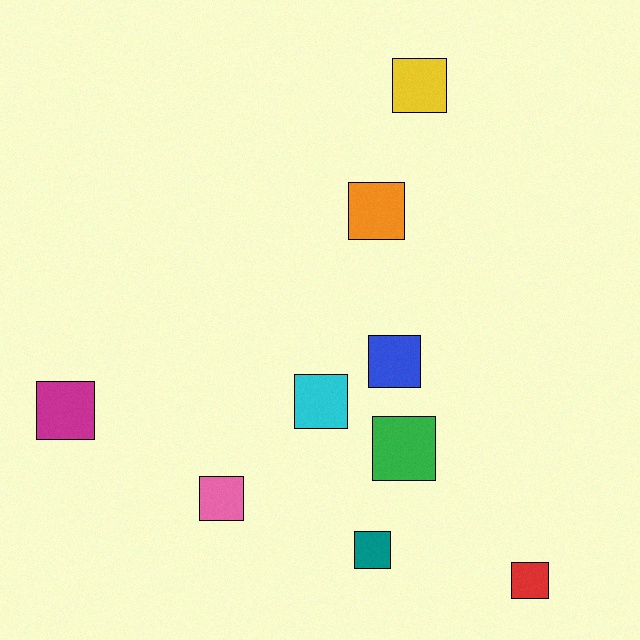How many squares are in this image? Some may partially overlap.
There are 9 squares.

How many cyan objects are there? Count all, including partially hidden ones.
There is 1 cyan object.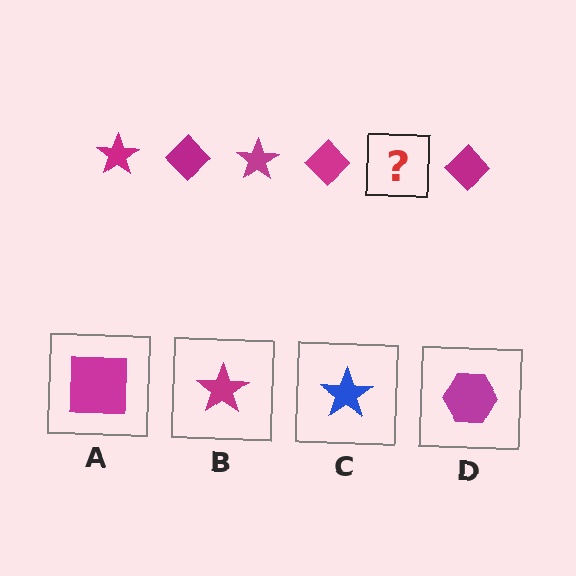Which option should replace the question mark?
Option B.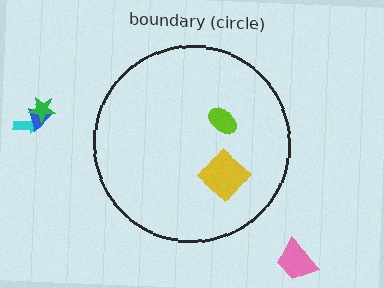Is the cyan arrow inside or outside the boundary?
Outside.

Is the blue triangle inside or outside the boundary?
Outside.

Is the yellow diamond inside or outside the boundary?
Inside.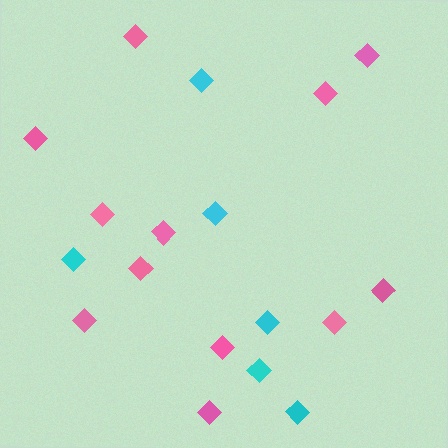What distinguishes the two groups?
There are 2 groups: one group of pink diamonds (12) and one group of cyan diamonds (6).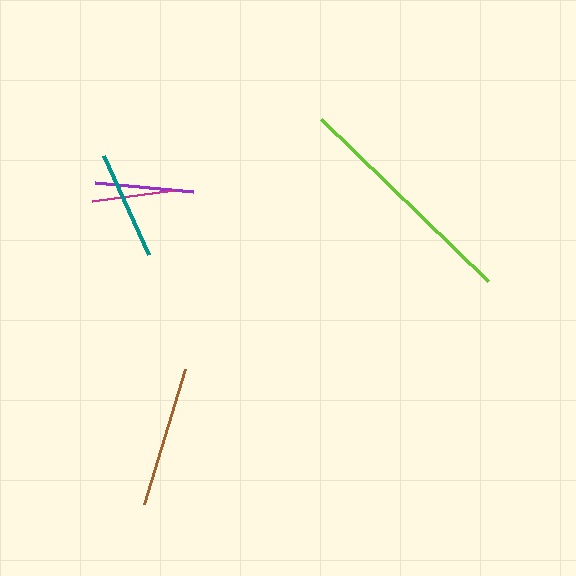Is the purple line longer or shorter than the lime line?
The lime line is longer than the purple line.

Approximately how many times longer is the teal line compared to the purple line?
The teal line is approximately 1.1 times the length of the purple line.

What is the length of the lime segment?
The lime segment is approximately 233 pixels long.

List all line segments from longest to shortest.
From longest to shortest: lime, brown, teal, purple, magenta.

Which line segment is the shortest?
The magenta line is the shortest at approximately 83 pixels.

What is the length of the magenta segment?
The magenta segment is approximately 83 pixels long.